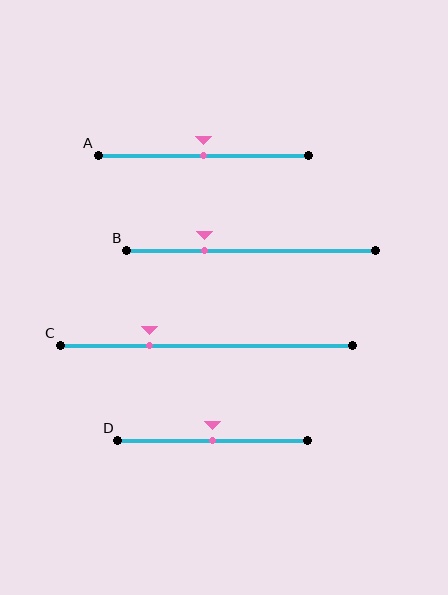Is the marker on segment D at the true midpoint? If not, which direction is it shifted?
Yes, the marker on segment D is at the true midpoint.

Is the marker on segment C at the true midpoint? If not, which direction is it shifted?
No, the marker on segment C is shifted to the left by about 19% of the segment length.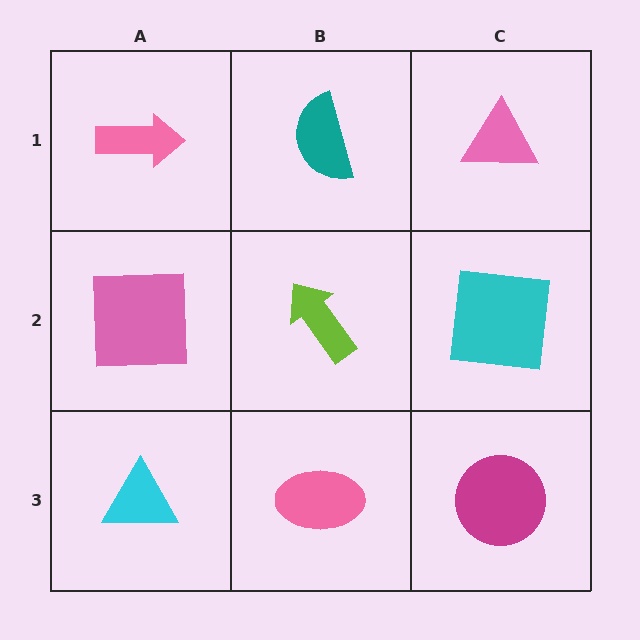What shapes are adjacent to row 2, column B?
A teal semicircle (row 1, column B), a pink ellipse (row 3, column B), a pink square (row 2, column A), a cyan square (row 2, column C).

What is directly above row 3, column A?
A pink square.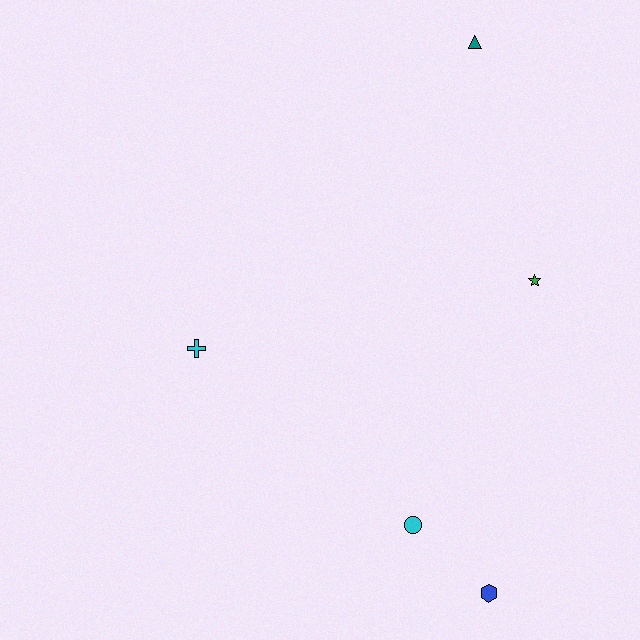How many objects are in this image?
There are 5 objects.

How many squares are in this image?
There are no squares.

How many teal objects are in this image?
There is 1 teal object.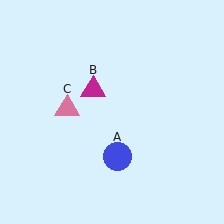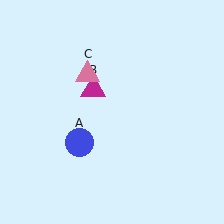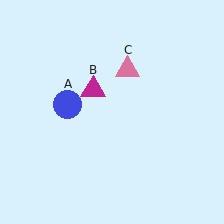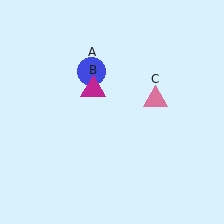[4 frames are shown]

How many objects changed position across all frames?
2 objects changed position: blue circle (object A), pink triangle (object C).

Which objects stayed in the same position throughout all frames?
Magenta triangle (object B) remained stationary.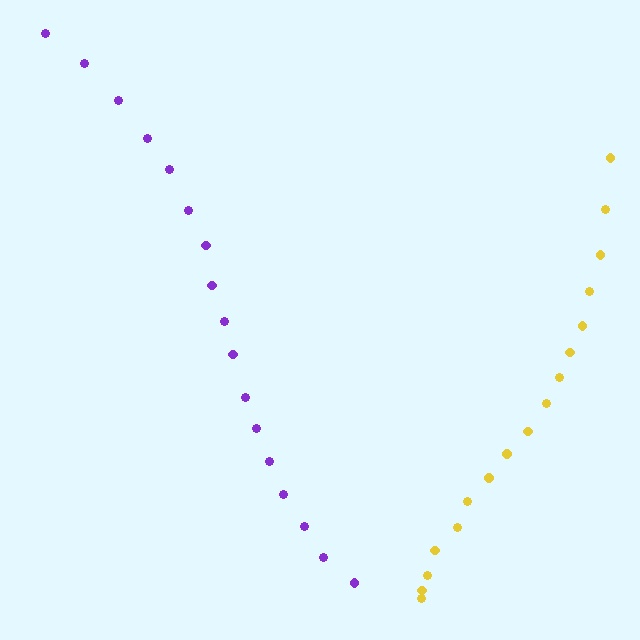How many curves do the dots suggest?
There are 2 distinct paths.